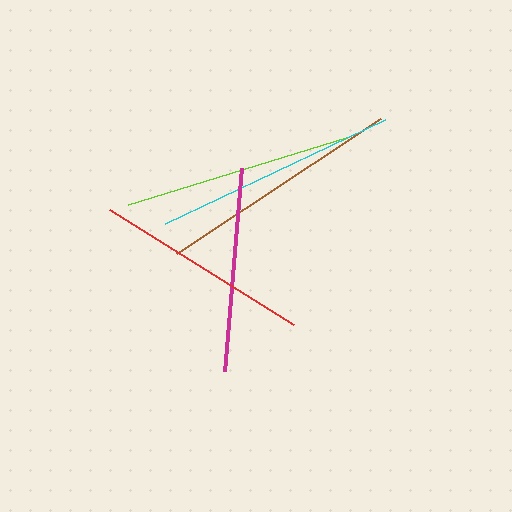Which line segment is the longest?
The brown line is the longest at approximately 245 pixels.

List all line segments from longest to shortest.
From longest to shortest: brown, cyan, lime, red, magenta.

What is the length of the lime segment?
The lime segment is approximately 228 pixels long.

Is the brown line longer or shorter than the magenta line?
The brown line is longer than the magenta line.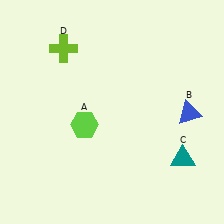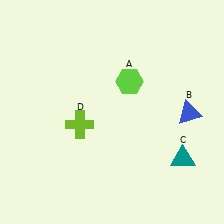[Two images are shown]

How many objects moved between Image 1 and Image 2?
2 objects moved between the two images.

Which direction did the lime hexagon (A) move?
The lime hexagon (A) moved right.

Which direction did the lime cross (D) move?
The lime cross (D) moved down.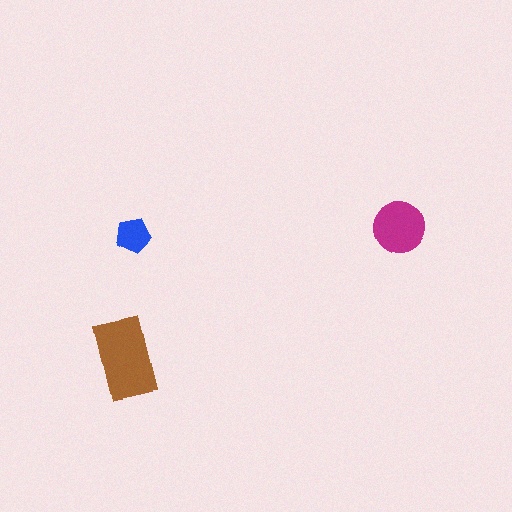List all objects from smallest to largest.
The blue pentagon, the magenta circle, the brown rectangle.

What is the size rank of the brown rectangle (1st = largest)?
1st.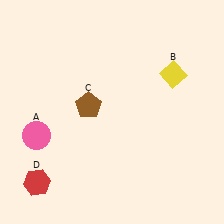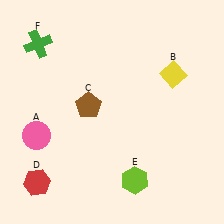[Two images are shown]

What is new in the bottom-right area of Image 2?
A lime hexagon (E) was added in the bottom-right area of Image 2.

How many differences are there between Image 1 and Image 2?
There are 2 differences between the two images.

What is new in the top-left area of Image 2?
A green cross (F) was added in the top-left area of Image 2.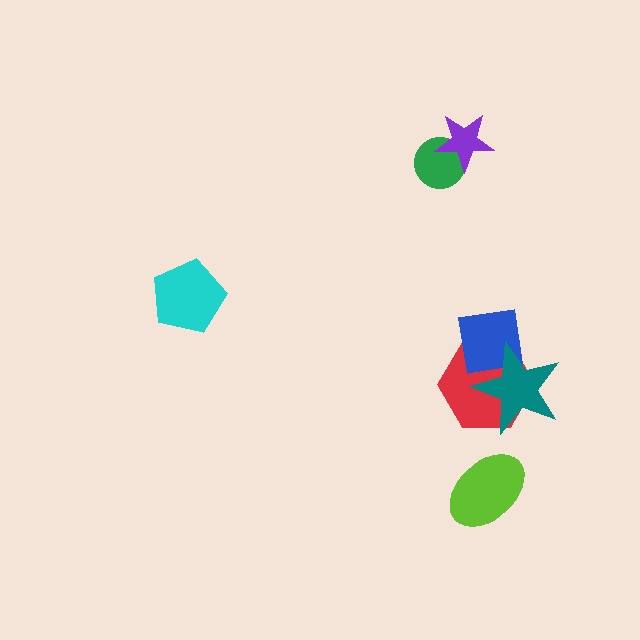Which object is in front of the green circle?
The purple star is in front of the green circle.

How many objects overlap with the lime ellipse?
0 objects overlap with the lime ellipse.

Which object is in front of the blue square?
The teal star is in front of the blue square.